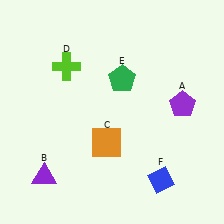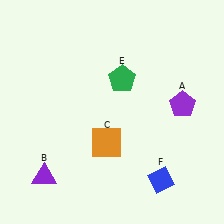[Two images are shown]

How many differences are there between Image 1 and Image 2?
There is 1 difference between the two images.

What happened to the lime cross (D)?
The lime cross (D) was removed in Image 2. It was in the top-left area of Image 1.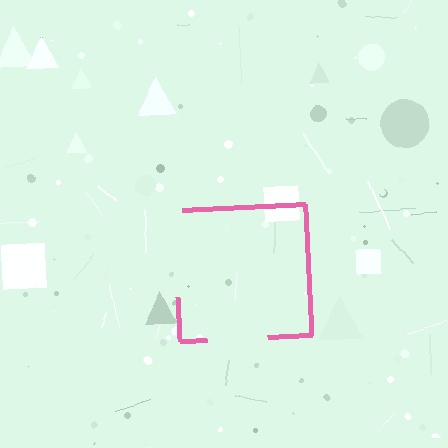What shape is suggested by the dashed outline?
The dashed outline suggests a square.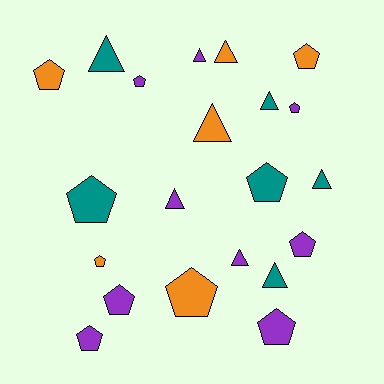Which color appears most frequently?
Purple, with 9 objects.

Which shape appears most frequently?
Pentagon, with 12 objects.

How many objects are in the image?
There are 21 objects.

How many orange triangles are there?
There are 2 orange triangles.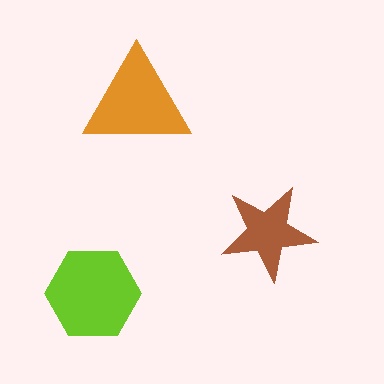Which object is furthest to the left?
The lime hexagon is leftmost.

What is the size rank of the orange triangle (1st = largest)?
2nd.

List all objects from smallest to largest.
The brown star, the orange triangle, the lime hexagon.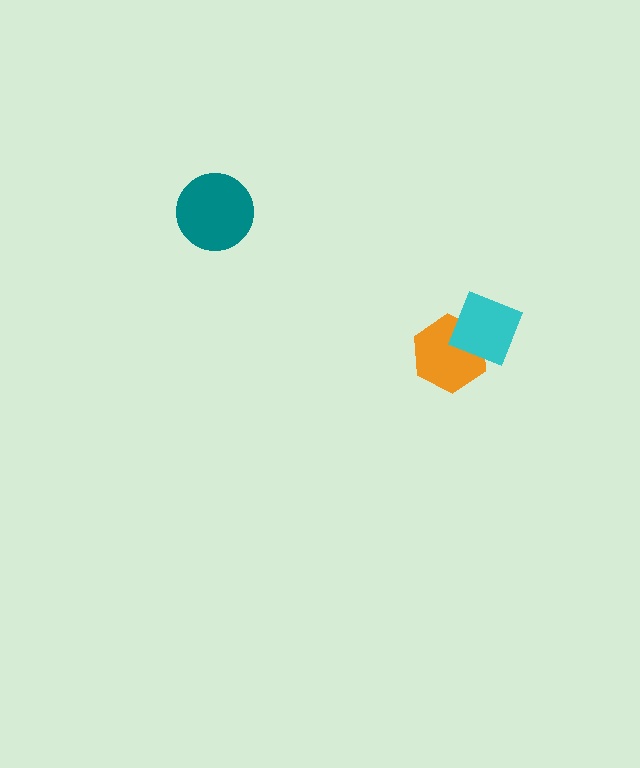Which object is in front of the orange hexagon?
The cyan diamond is in front of the orange hexagon.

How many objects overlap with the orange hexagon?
1 object overlaps with the orange hexagon.